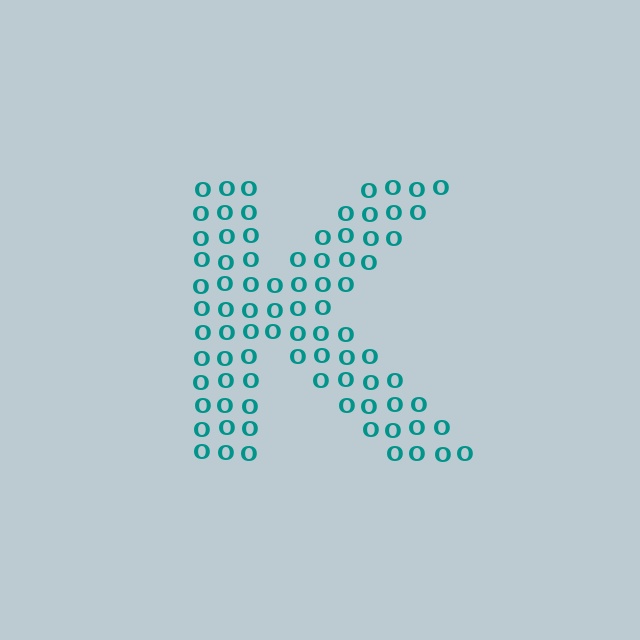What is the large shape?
The large shape is the letter K.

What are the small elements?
The small elements are letter O's.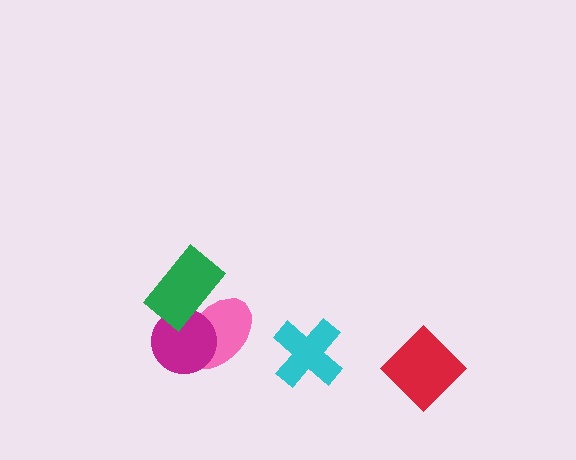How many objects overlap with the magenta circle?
2 objects overlap with the magenta circle.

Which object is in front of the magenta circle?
The green rectangle is in front of the magenta circle.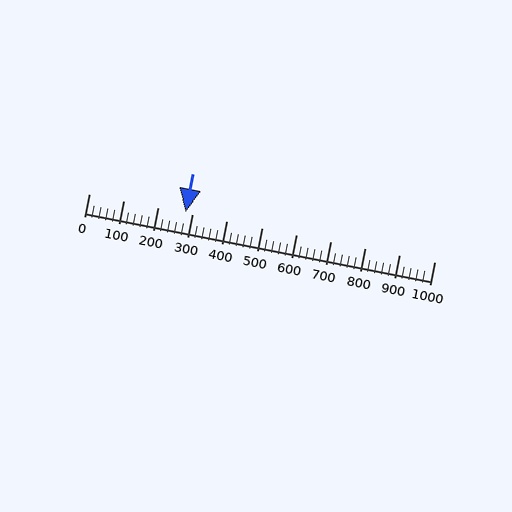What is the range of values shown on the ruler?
The ruler shows values from 0 to 1000.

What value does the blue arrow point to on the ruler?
The blue arrow points to approximately 280.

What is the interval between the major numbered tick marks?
The major tick marks are spaced 100 units apart.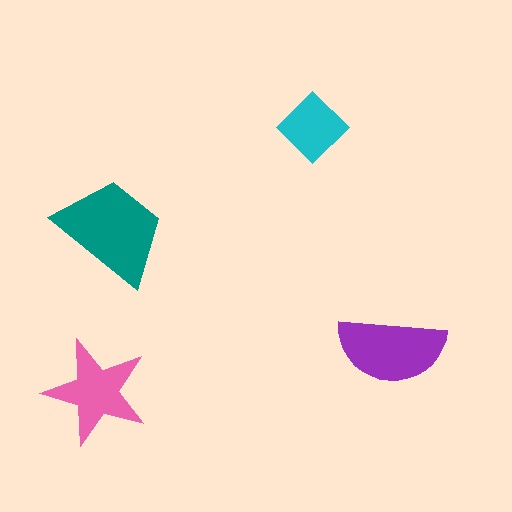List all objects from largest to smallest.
The teal trapezoid, the purple semicircle, the pink star, the cyan diamond.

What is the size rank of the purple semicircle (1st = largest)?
2nd.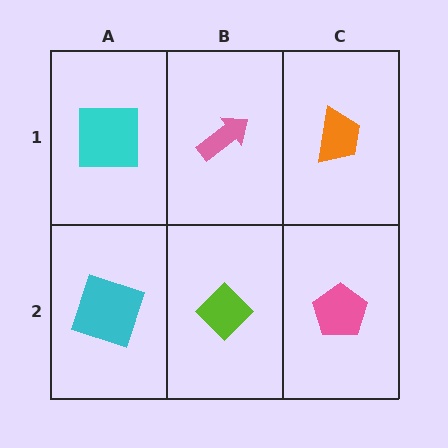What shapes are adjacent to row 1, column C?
A pink pentagon (row 2, column C), a pink arrow (row 1, column B).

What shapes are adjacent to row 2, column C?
An orange trapezoid (row 1, column C), a lime diamond (row 2, column B).